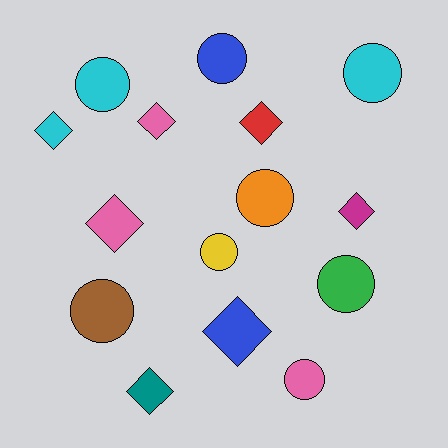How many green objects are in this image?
There is 1 green object.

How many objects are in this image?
There are 15 objects.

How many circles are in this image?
There are 8 circles.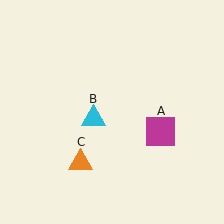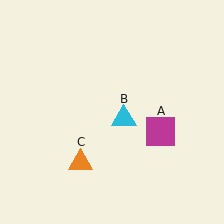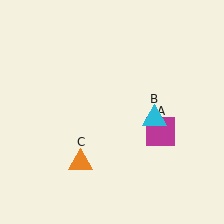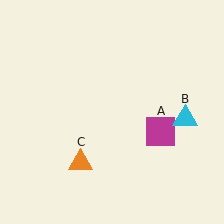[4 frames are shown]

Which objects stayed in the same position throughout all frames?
Magenta square (object A) and orange triangle (object C) remained stationary.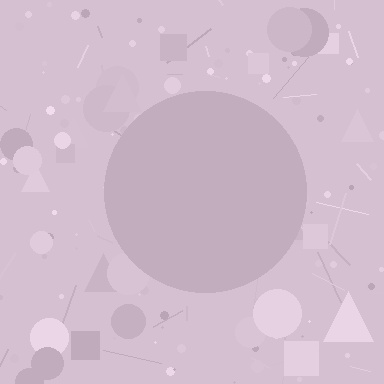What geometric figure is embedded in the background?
A circle is embedded in the background.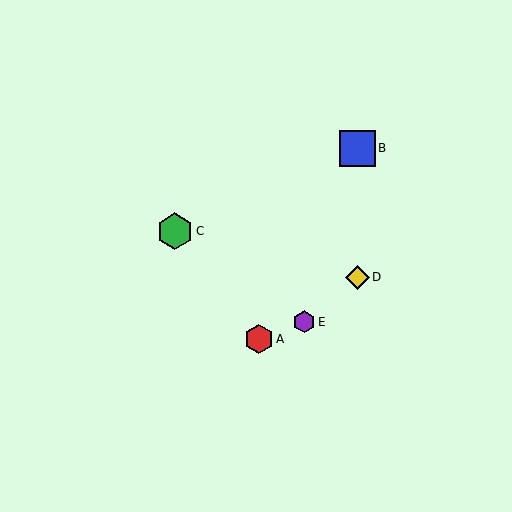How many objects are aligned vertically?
2 objects (B, D) are aligned vertically.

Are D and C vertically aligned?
No, D is at x≈357 and C is at x≈175.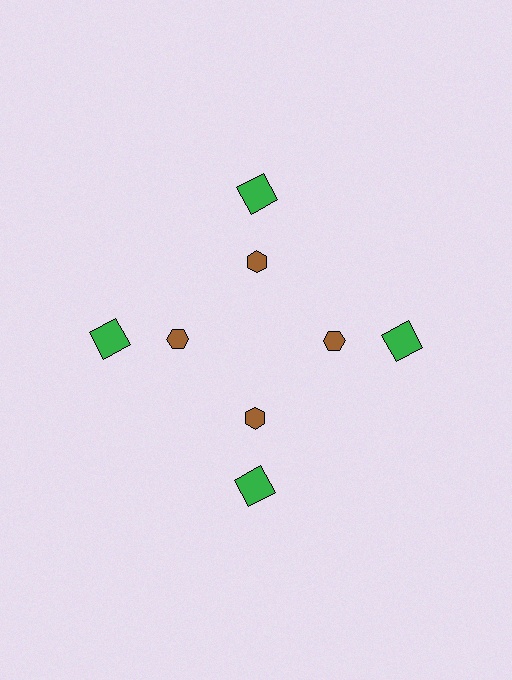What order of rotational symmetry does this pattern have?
This pattern has 4-fold rotational symmetry.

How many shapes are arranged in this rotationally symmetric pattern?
There are 8 shapes, arranged in 4 groups of 2.